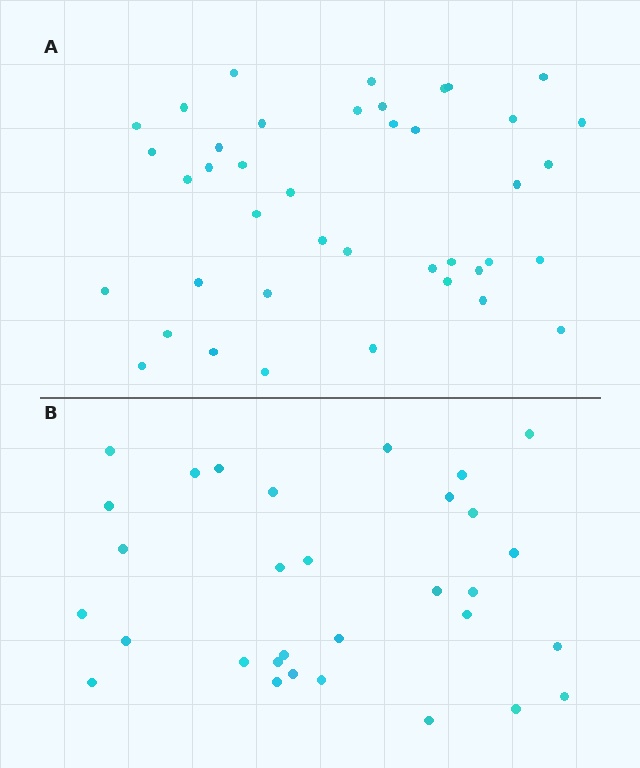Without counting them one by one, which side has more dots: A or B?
Region A (the top region) has more dots.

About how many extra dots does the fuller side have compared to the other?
Region A has roughly 10 or so more dots than region B.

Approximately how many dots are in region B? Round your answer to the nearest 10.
About 30 dots. (The exact count is 31, which rounds to 30.)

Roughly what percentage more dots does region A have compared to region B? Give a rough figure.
About 30% more.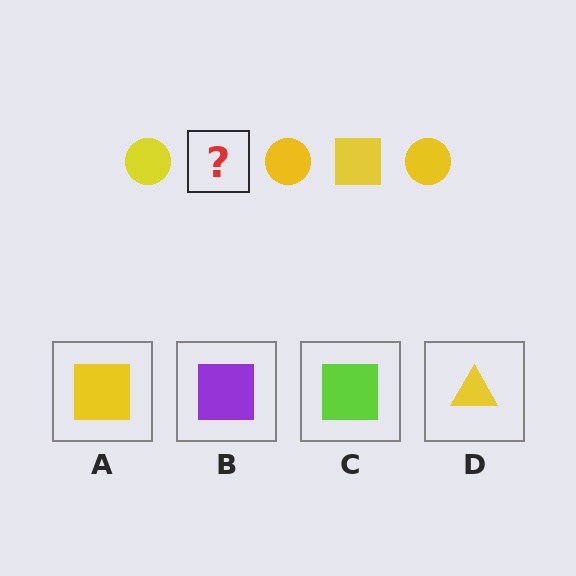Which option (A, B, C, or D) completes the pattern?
A.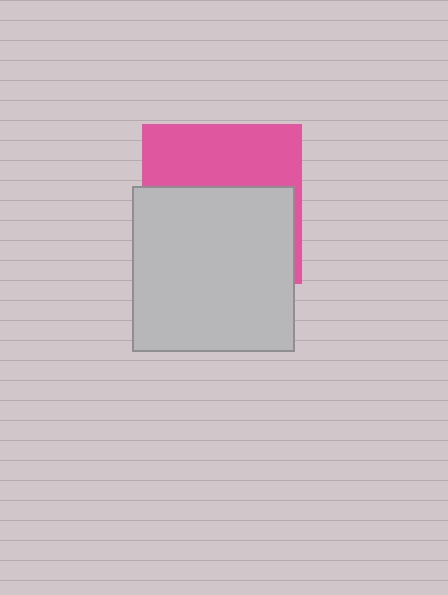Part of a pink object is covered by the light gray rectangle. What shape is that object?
It is a square.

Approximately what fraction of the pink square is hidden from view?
Roughly 59% of the pink square is hidden behind the light gray rectangle.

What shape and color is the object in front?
The object in front is a light gray rectangle.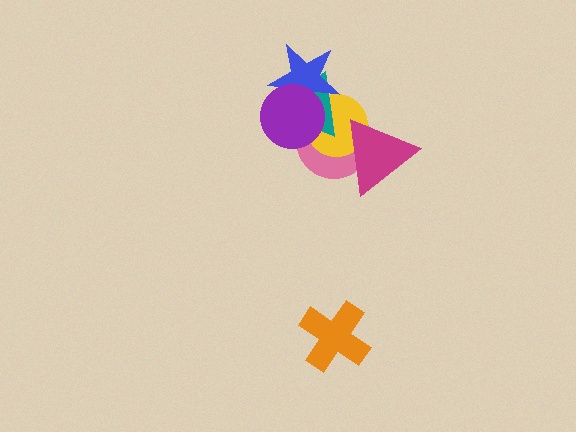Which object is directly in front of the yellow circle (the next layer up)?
The teal triangle is directly in front of the yellow circle.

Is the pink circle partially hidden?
Yes, it is partially covered by another shape.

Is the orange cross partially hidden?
No, no other shape covers it.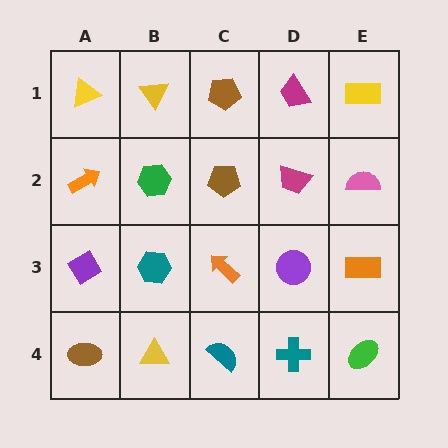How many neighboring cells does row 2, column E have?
3.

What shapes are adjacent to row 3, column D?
A magenta trapezoid (row 2, column D), a teal cross (row 4, column D), an orange arrow (row 3, column C), an orange rectangle (row 3, column E).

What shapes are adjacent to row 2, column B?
A yellow triangle (row 1, column B), a teal hexagon (row 3, column B), an orange arrow (row 2, column A), a brown pentagon (row 2, column C).